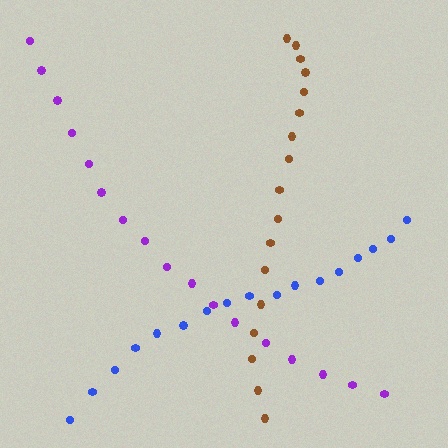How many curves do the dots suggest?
There are 3 distinct paths.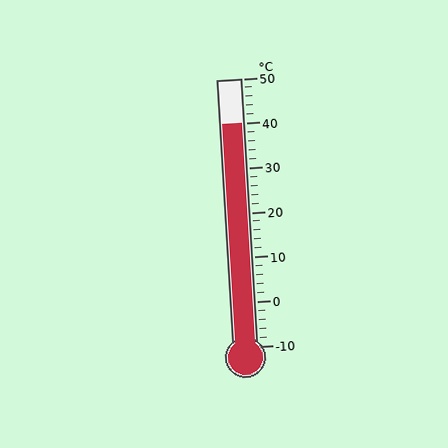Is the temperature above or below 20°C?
The temperature is above 20°C.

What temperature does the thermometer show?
The thermometer shows approximately 40°C.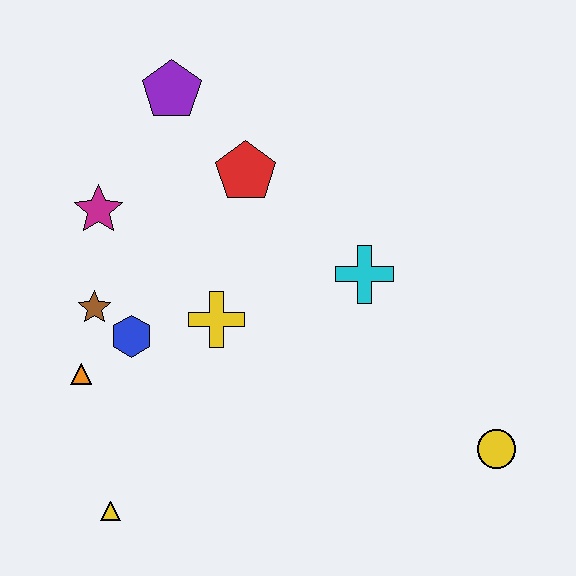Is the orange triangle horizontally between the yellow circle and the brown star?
No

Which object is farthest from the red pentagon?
The yellow circle is farthest from the red pentagon.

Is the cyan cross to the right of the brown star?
Yes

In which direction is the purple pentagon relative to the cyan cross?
The purple pentagon is to the left of the cyan cross.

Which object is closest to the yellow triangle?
The orange triangle is closest to the yellow triangle.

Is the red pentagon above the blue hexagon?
Yes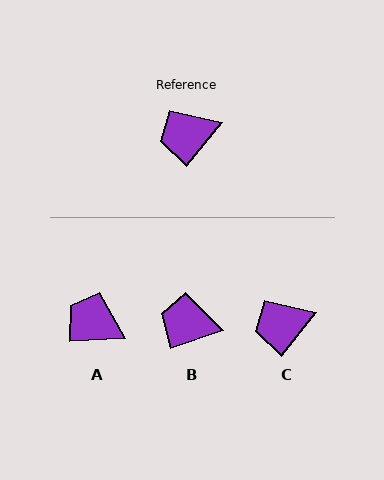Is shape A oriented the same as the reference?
No, it is off by about 49 degrees.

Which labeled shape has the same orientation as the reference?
C.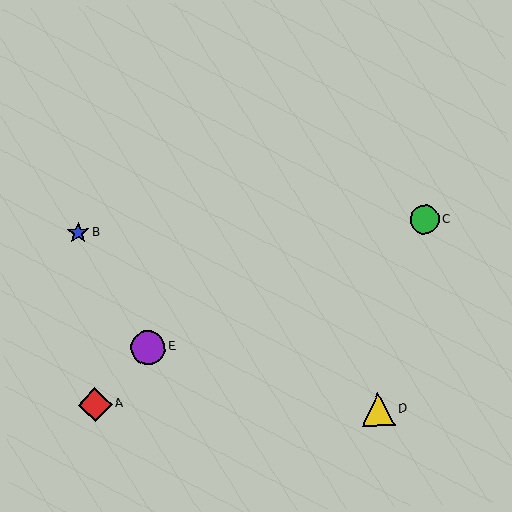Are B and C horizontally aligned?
Yes, both are at y≈233.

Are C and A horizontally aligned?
No, C is at y≈219 and A is at y≈405.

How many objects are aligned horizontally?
2 objects (B, C) are aligned horizontally.